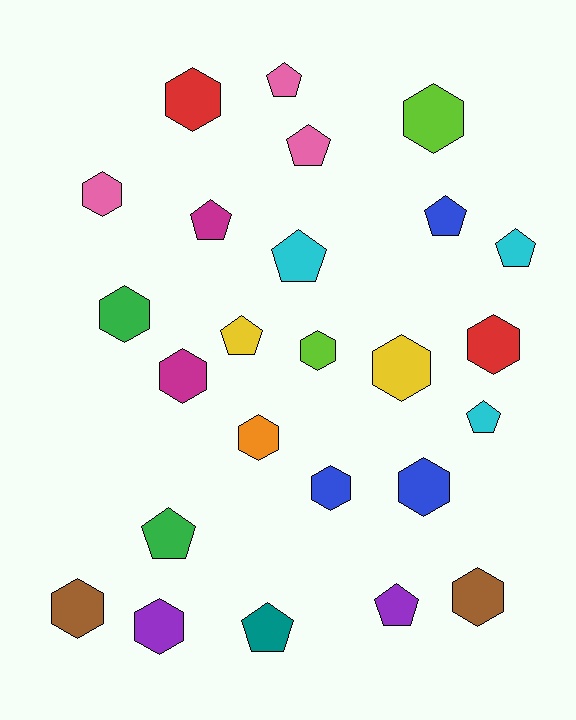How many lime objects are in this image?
There are 2 lime objects.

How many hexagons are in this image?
There are 14 hexagons.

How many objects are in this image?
There are 25 objects.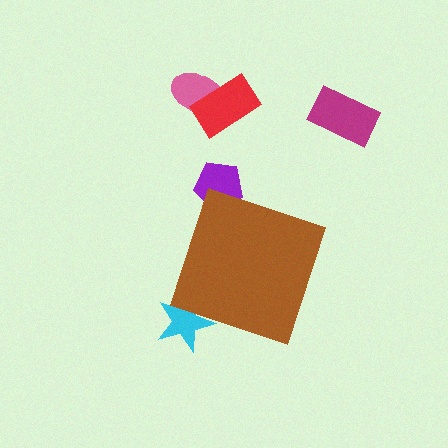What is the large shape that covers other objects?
A brown diamond.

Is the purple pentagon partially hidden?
Yes, the purple pentagon is partially hidden behind the brown diamond.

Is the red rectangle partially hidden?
No, the red rectangle is fully visible.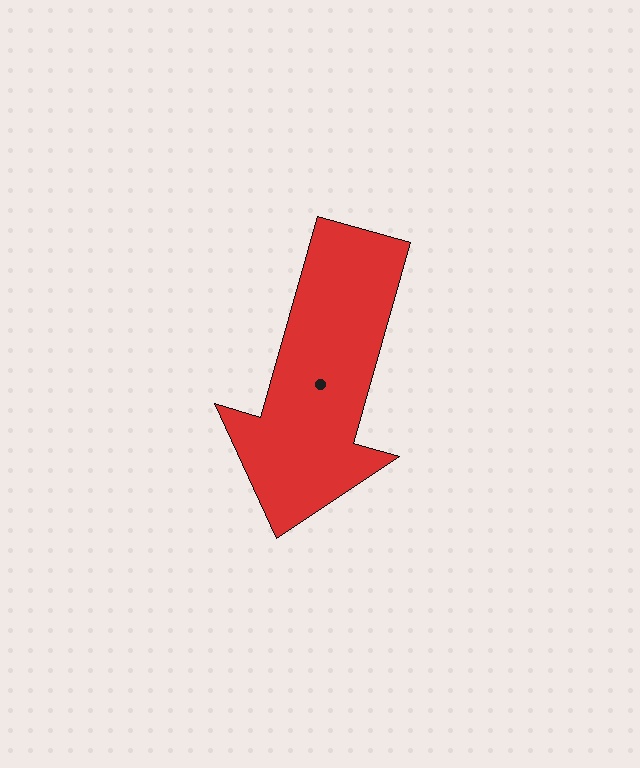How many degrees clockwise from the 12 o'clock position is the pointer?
Approximately 196 degrees.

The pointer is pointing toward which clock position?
Roughly 7 o'clock.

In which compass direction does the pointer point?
South.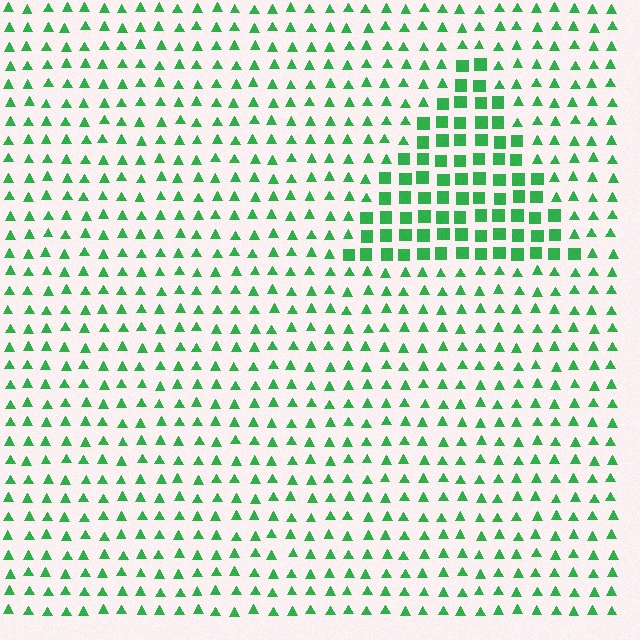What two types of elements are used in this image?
The image uses squares inside the triangle region and triangles outside it.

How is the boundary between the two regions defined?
The boundary is defined by a change in element shape: squares inside vs. triangles outside. All elements share the same color and spacing.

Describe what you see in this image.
The image is filled with small green elements arranged in a uniform grid. A triangle-shaped region contains squares, while the surrounding area contains triangles. The boundary is defined purely by the change in element shape.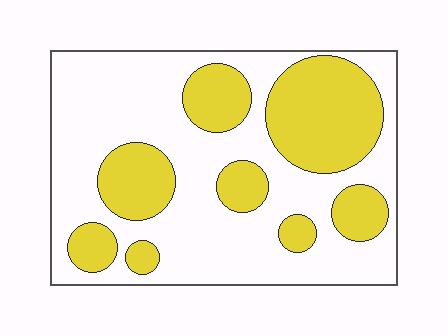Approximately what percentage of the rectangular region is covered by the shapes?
Approximately 35%.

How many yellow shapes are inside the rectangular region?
8.